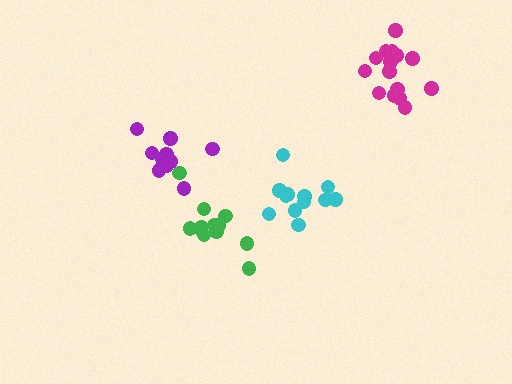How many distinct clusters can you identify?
There are 4 distinct clusters.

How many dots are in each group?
Group 1: 15 dots, Group 2: 12 dots, Group 3: 12 dots, Group 4: 12 dots (51 total).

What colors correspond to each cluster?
The clusters are colored: magenta, green, cyan, purple.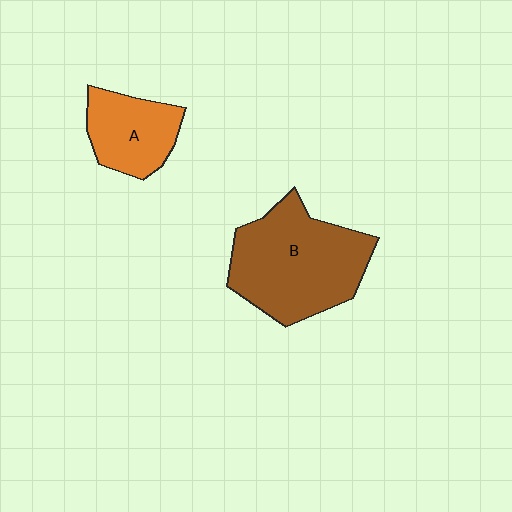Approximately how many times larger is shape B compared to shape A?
Approximately 1.9 times.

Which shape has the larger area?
Shape B (brown).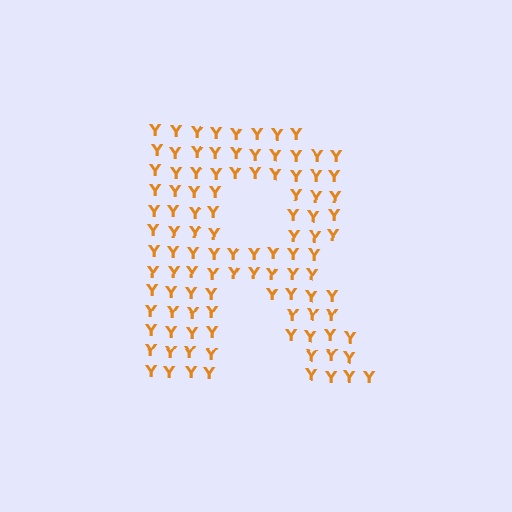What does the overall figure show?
The overall figure shows the letter R.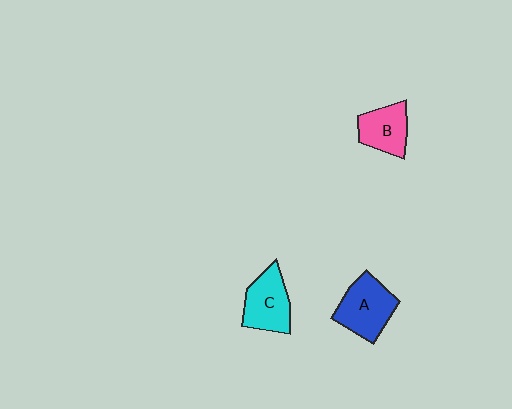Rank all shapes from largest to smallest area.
From largest to smallest: A (blue), C (cyan), B (pink).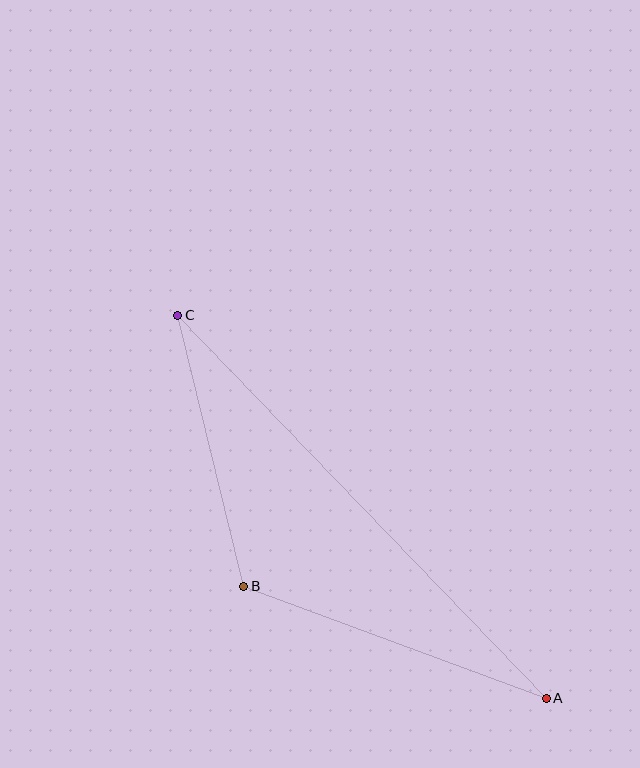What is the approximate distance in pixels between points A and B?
The distance between A and B is approximately 323 pixels.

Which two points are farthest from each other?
Points A and C are farthest from each other.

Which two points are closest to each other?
Points B and C are closest to each other.